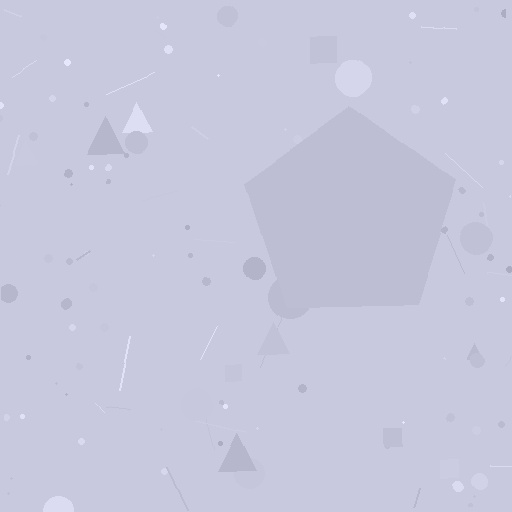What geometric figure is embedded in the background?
A pentagon is embedded in the background.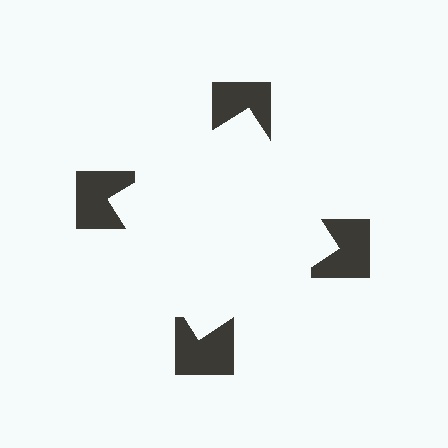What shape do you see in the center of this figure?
An illusory square — its edges are inferred from the aligned wedge cuts in the notched squares, not physically drawn.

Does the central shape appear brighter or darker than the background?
It typically appears slightly brighter than the background, even though no actual brightness change is drawn.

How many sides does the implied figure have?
4 sides.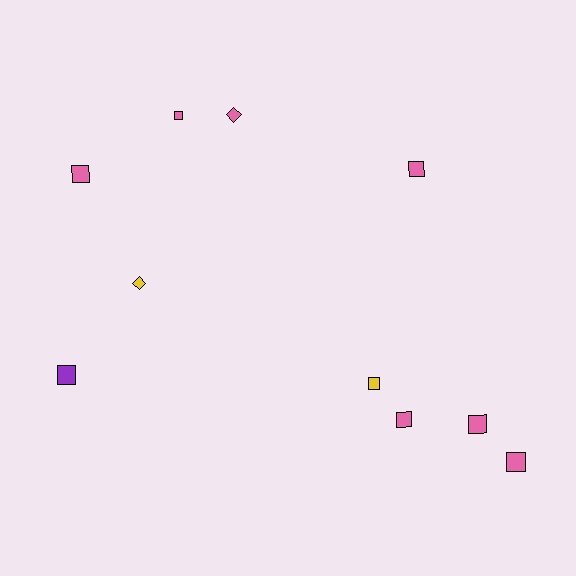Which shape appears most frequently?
Square, with 8 objects.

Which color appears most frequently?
Pink, with 7 objects.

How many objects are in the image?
There are 10 objects.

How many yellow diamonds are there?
There is 1 yellow diamond.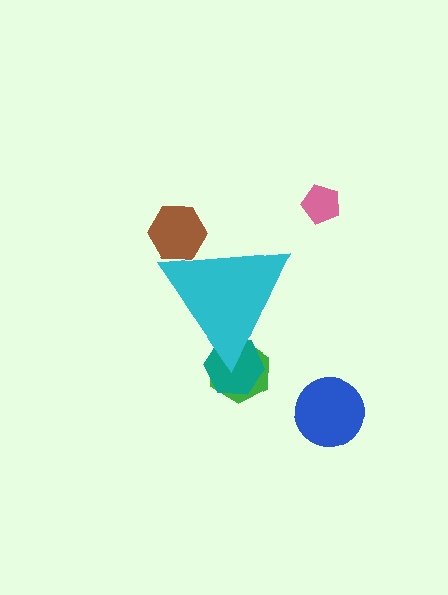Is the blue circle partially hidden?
No, the blue circle is fully visible.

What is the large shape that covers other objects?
A cyan triangle.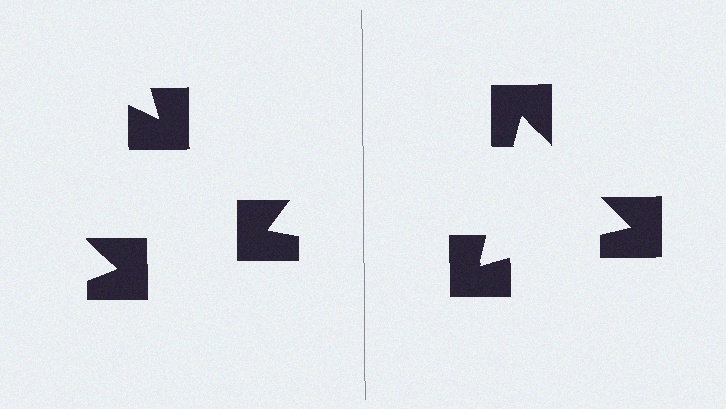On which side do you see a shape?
An illusory triangle appears on the right side. On the left side the wedge cuts are rotated, so no coherent shape forms.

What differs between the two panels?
The notched squares are positioned identically on both sides; only the wedge orientations differ. On the right they align to a triangle; on the left they are misaligned.